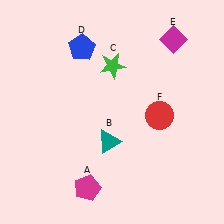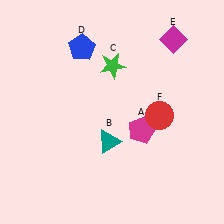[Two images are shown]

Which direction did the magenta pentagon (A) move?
The magenta pentagon (A) moved up.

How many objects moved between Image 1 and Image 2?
1 object moved between the two images.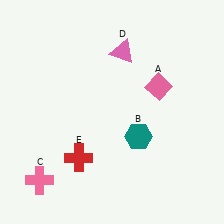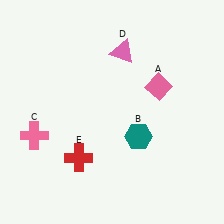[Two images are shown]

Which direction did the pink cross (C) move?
The pink cross (C) moved up.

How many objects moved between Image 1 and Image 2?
1 object moved between the two images.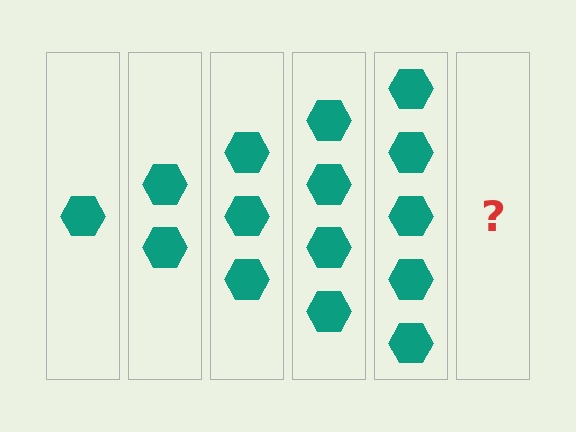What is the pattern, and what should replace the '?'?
The pattern is that each step adds one more hexagon. The '?' should be 6 hexagons.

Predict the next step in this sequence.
The next step is 6 hexagons.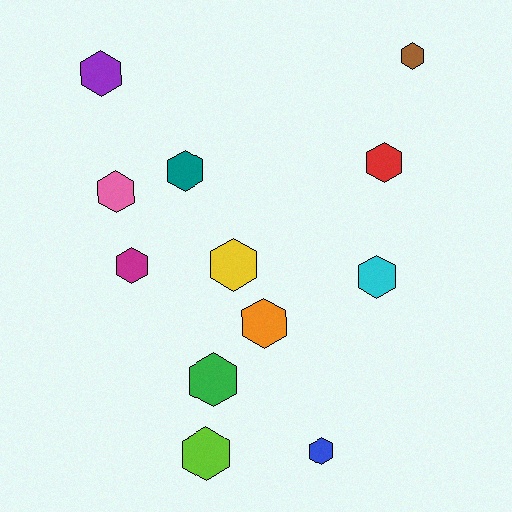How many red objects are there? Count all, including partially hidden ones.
There is 1 red object.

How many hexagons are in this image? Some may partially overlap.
There are 12 hexagons.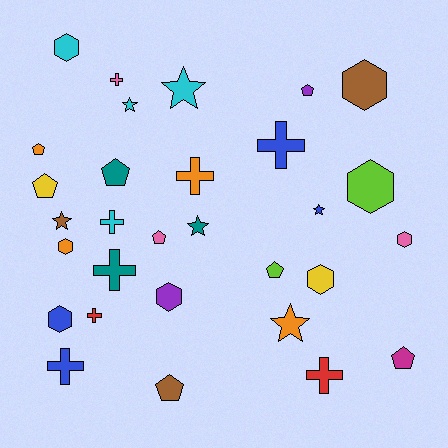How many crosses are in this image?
There are 8 crosses.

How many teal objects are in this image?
There are 3 teal objects.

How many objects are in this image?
There are 30 objects.